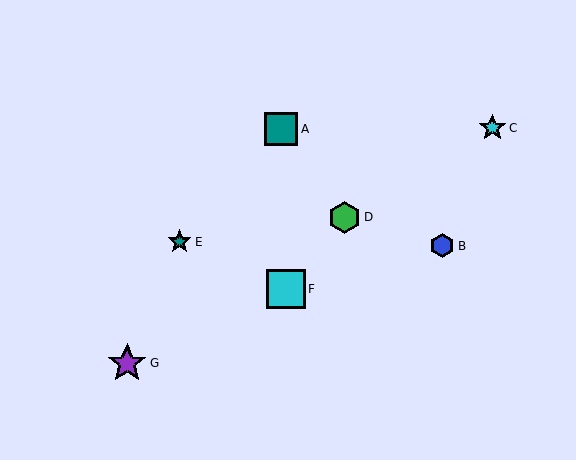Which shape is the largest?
The purple star (labeled G) is the largest.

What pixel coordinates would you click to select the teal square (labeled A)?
Click at (281, 129) to select the teal square A.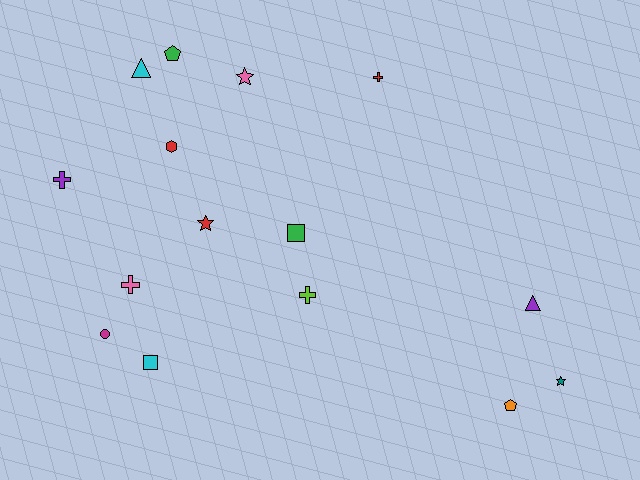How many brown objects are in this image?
There are no brown objects.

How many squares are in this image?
There are 2 squares.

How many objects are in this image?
There are 15 objects.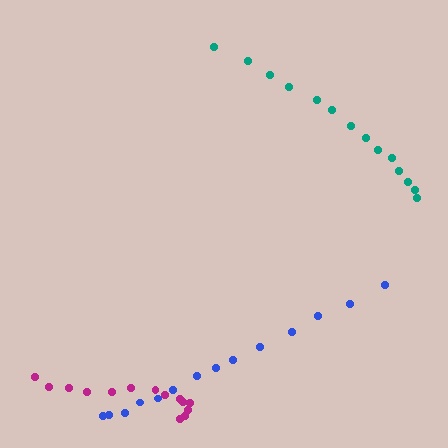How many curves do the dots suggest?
There are 3 distinct paths.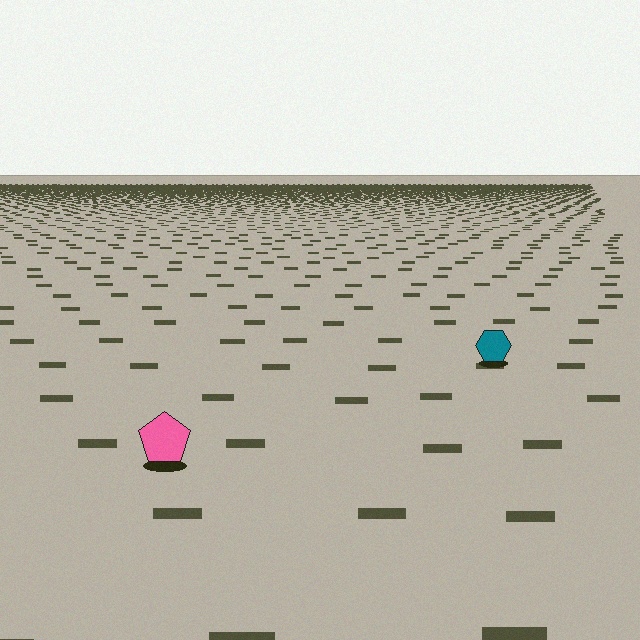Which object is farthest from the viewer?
The teal hexagon is farthest from the viewer. It appears smaller and the ground texture around it is denser.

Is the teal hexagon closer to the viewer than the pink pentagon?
No. The pink pentagon is closer — you can tell from the texture gradient: the ground texture is coarser near it.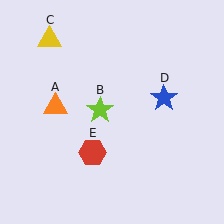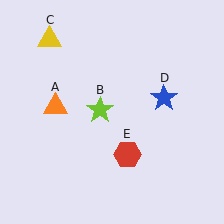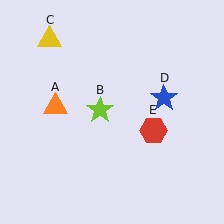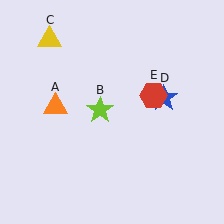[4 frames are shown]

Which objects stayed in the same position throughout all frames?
Orange triangle (object A) and lime star (object B) and yellow triangle (object C) and blue star (object D) remained stationary.